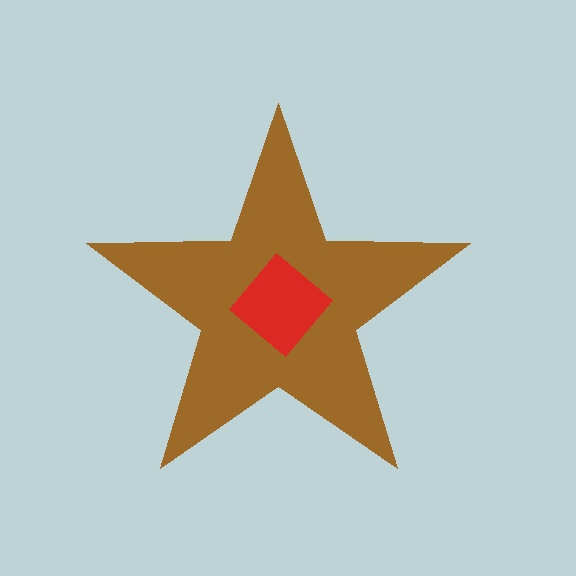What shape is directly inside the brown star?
The red diamond.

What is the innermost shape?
The red diamond.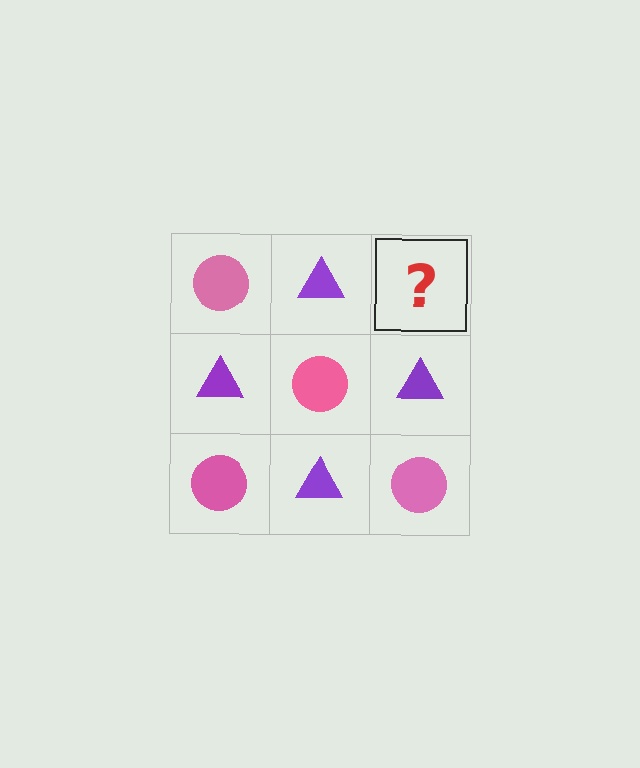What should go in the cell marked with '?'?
The missing cell should contain a pink circle.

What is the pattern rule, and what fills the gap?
The rule is that it alternates pink circle and purple triangle in a checkerboard pattern. The gap should be filled with a pink circle.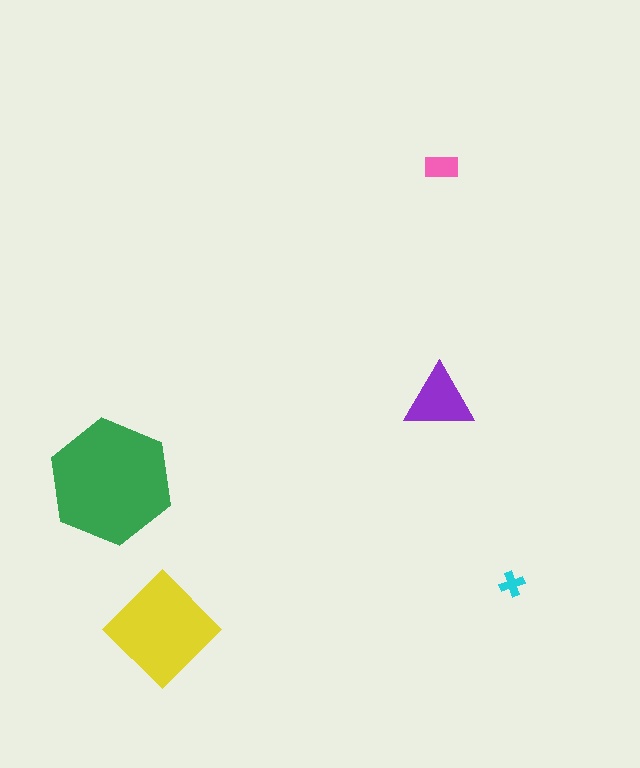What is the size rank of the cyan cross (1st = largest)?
5th.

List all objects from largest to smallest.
The green hexagon, the yellow diamond, the purple triangle, the pink rectangle, the cyan cross.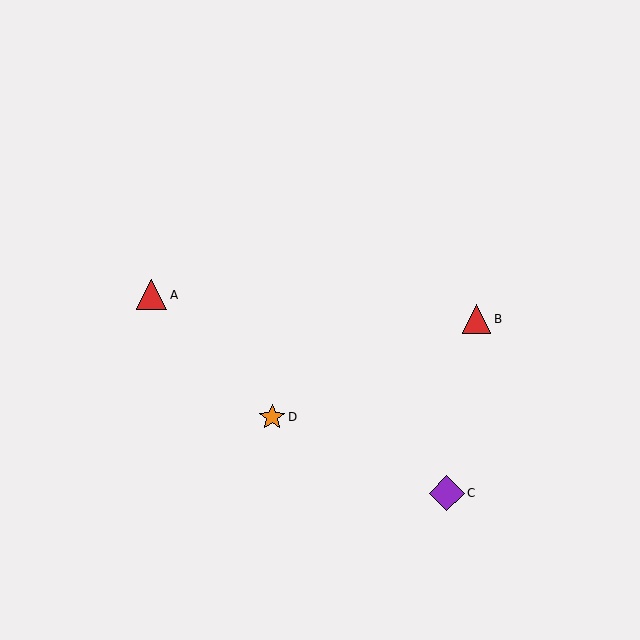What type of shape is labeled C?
Shape C is a purple diamond.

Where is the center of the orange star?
The center of the orange star is at (272, 417).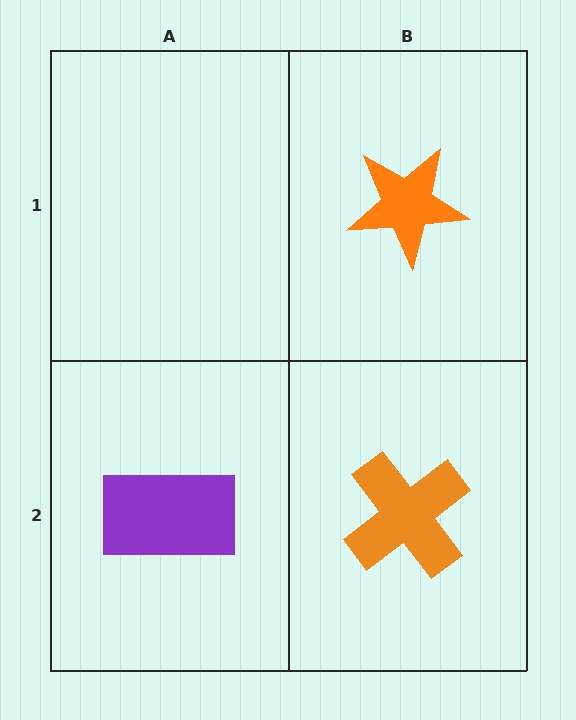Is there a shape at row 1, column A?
No, that cell is empty.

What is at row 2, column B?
An orange cross.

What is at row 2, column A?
A purple rectangle.